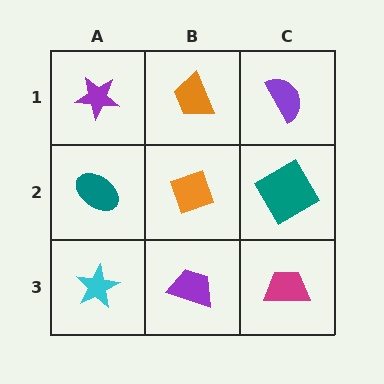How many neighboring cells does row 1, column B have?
3.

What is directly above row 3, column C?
A teal diamond.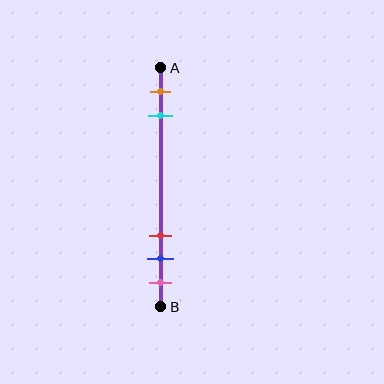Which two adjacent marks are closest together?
The blue and pink marks are the closest adjacent pair.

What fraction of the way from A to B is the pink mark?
The pink mark is approximately 90% (0.9) of the way from A to B.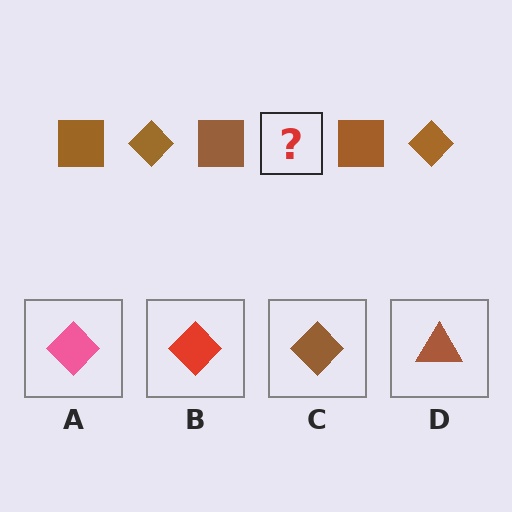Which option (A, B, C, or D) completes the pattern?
C.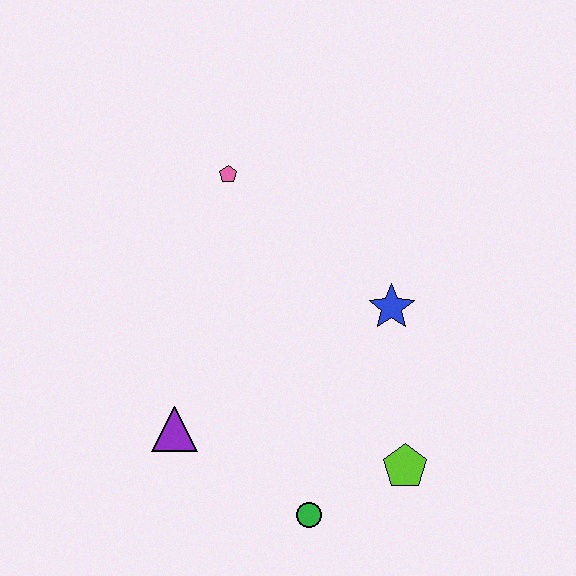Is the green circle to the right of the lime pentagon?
No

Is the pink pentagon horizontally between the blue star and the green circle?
No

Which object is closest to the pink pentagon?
The blue star is closest to the pink pentagon.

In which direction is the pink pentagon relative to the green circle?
The pink pentagon is above the green circle.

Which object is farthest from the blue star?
The purple triangle is farthest from the blue star.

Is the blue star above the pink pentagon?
No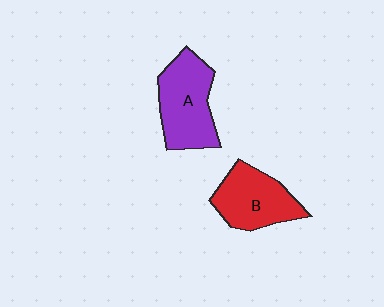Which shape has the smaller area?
Shape B (red).